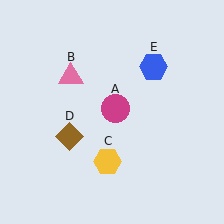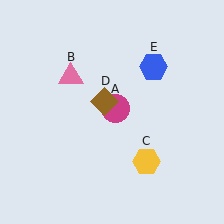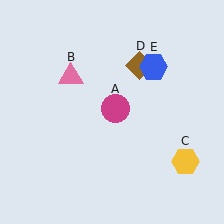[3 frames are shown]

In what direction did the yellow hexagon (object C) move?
The yellow hexagon (object C) moved right.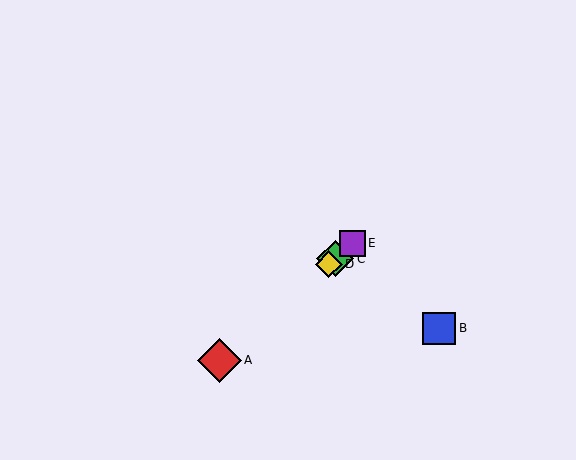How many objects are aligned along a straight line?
4 objects (A, C, D, E) are aligned along a straight line.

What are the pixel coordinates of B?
Object B is at (439, 328).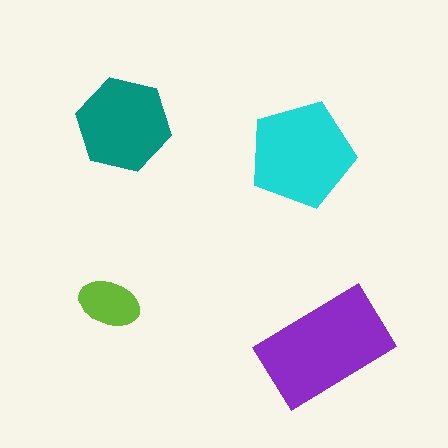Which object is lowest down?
The purple rectangle is bottommost.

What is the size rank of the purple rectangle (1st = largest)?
1st.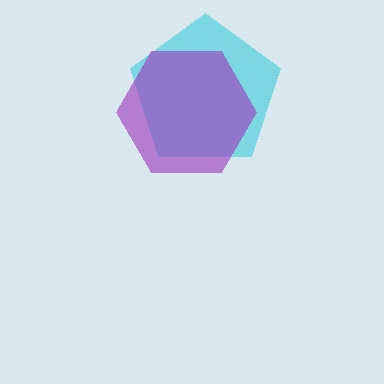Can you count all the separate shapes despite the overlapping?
Yes, there are 2 separate shapes.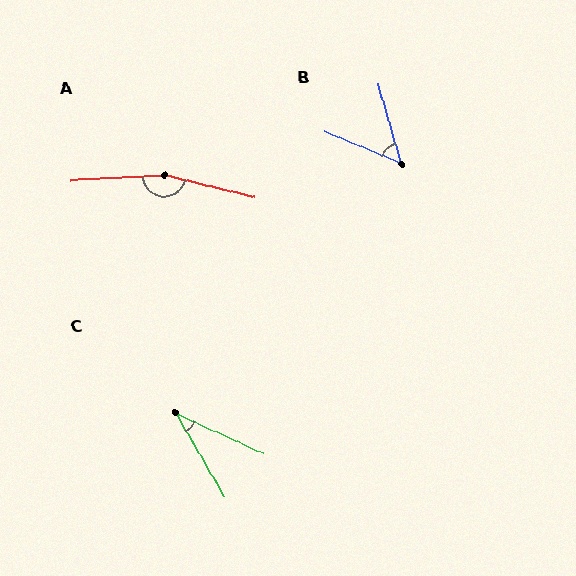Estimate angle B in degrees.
Approximately 52 degrees.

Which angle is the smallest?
C, at approximately 35 degrees.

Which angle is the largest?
A, at approximately 162 degrees.